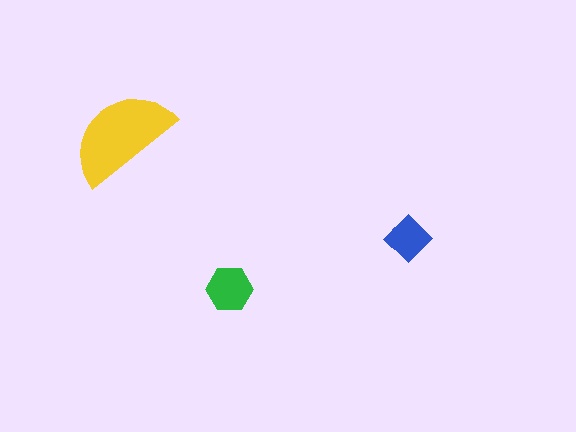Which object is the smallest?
The blue diamond.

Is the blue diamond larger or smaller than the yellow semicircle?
Smaller.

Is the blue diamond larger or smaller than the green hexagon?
Smaller.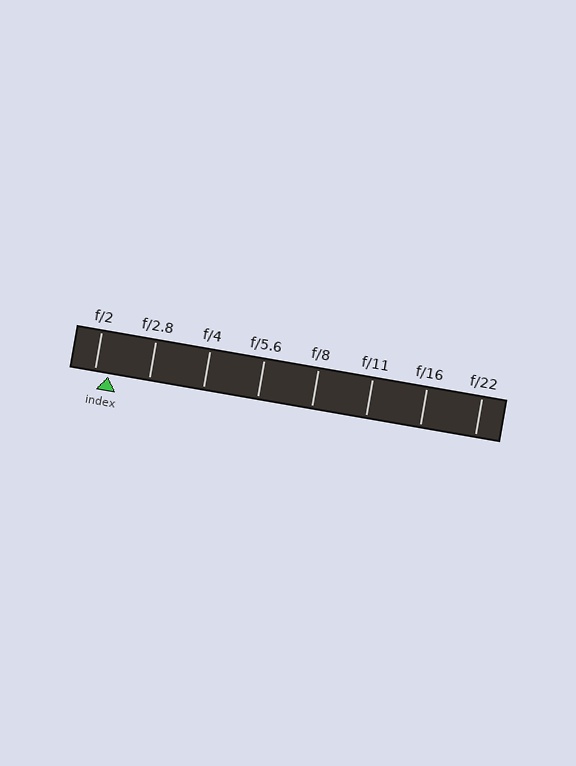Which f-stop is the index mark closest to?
The index mark is closest to f/2.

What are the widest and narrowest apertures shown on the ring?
The widest aperture shown is f/2 and the narrowest is f/22.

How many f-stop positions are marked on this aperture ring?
There are 8 f-stop positions marked.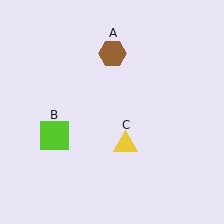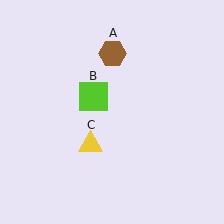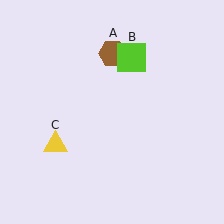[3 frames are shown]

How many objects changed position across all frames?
2 objects changed position: lime square (object B), yellow triangle (object C).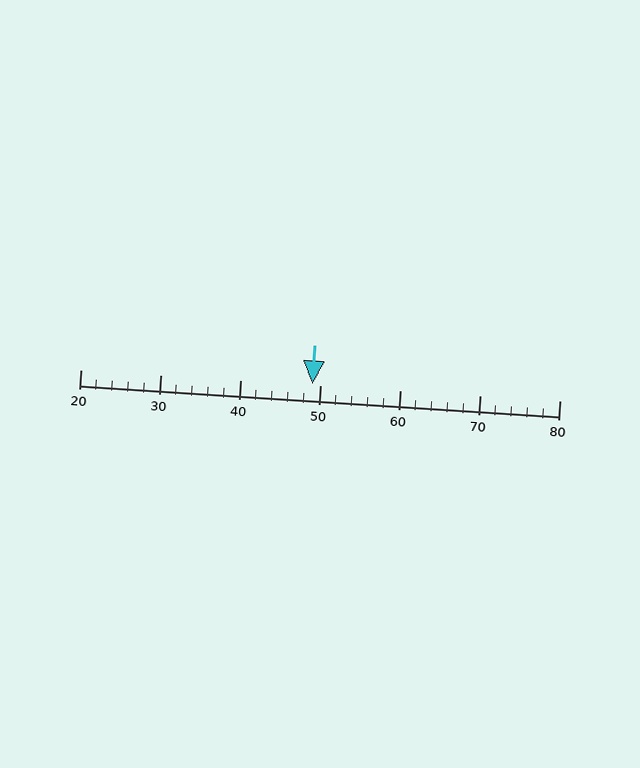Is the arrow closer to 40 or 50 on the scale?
The arrow is closer to 50.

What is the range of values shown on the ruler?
The ruler shows values from 20 to 80.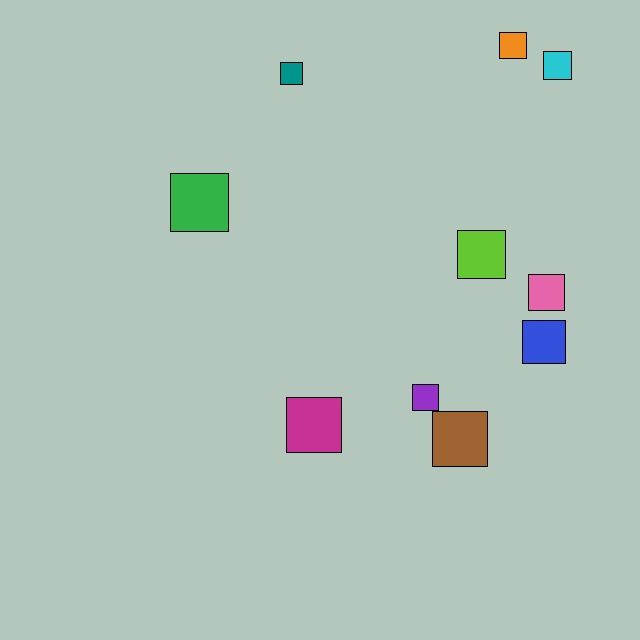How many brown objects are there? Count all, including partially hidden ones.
There is 1 brown object.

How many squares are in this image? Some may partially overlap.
There are 10 squares.